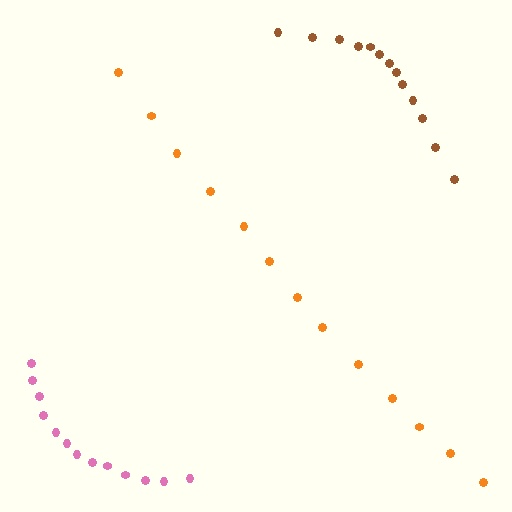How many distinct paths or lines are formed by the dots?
There are 3 distinct paths.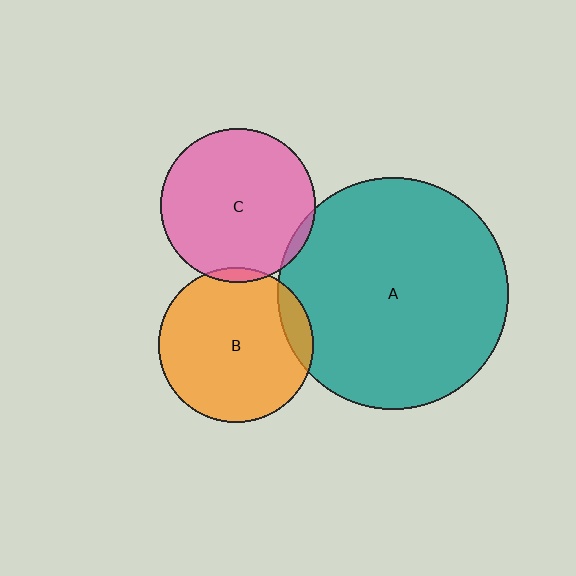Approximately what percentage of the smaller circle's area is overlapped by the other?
Approximately 5%.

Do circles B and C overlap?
Yes.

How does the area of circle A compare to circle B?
Approximately 2.2 times.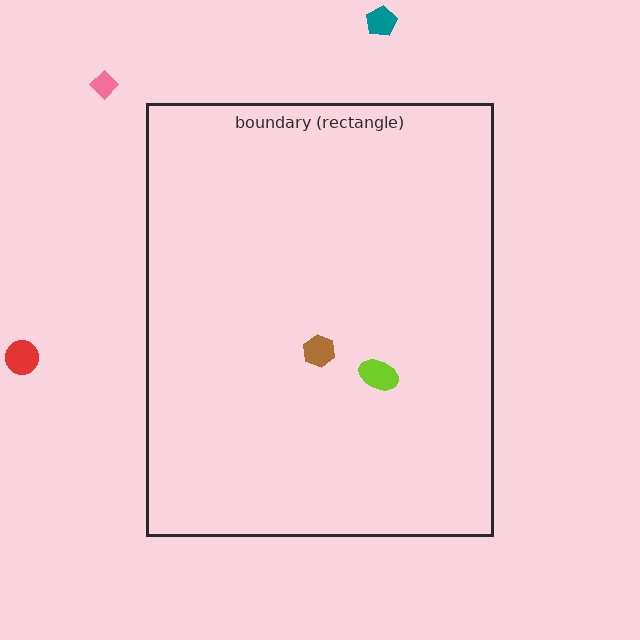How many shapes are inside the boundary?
2 inside, 3 outside.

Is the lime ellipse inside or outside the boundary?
Inside.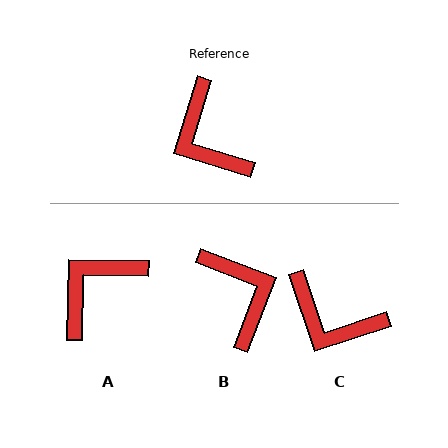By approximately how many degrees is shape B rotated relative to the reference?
Approximately 176 degrees counter-clockwise.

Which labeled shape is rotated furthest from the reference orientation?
B, about 176 degrees away.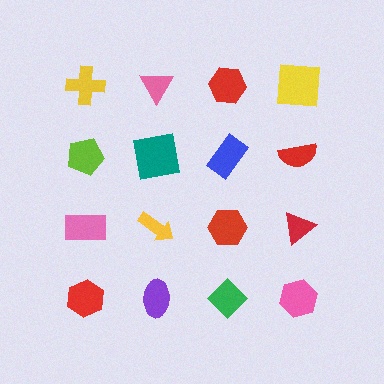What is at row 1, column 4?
A yellow square.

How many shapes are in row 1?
4 shapes.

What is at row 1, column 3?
A red hexagon.